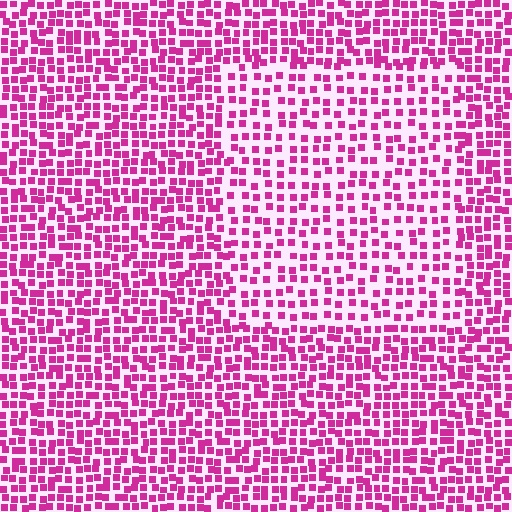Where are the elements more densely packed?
The elements are more densely packed outside the rectangle boundary.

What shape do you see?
I see a rectangle.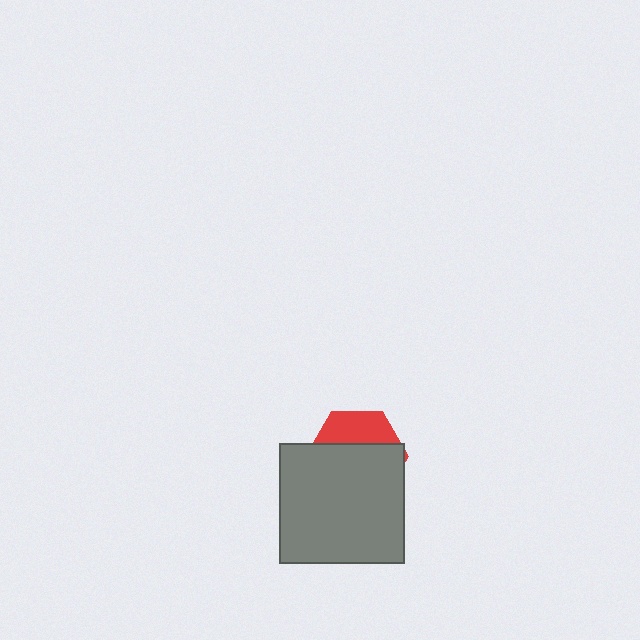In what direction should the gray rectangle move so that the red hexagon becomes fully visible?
The gray rectangle should move down. That is the shortest direction to clear the overlap and leave the red hexagon fully visible.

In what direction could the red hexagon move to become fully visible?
The red hexagon could move up. That would shift it out from behind the gray rectangle entirely.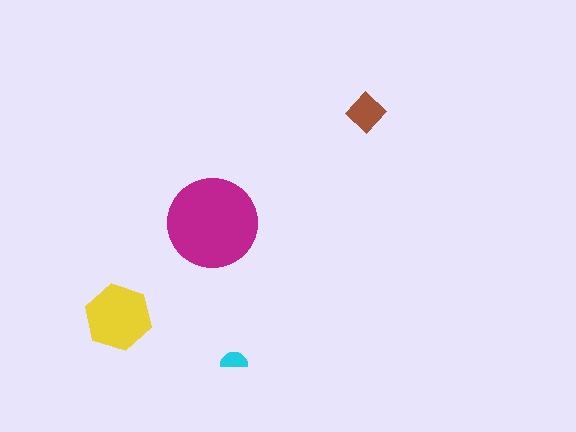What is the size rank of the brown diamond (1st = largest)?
3rd.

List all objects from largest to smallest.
The magenta circle, the yellow hexagon, the brown diamond, the cyan semicircle.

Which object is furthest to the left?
The yellow hexagon is leftmost.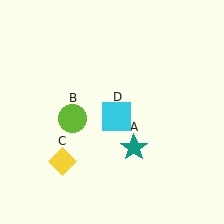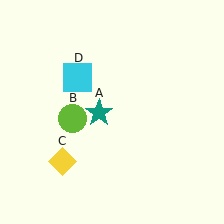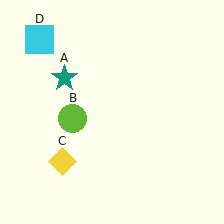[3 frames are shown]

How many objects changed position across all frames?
2 objects changed position: teal star (object A), cyan square (object D).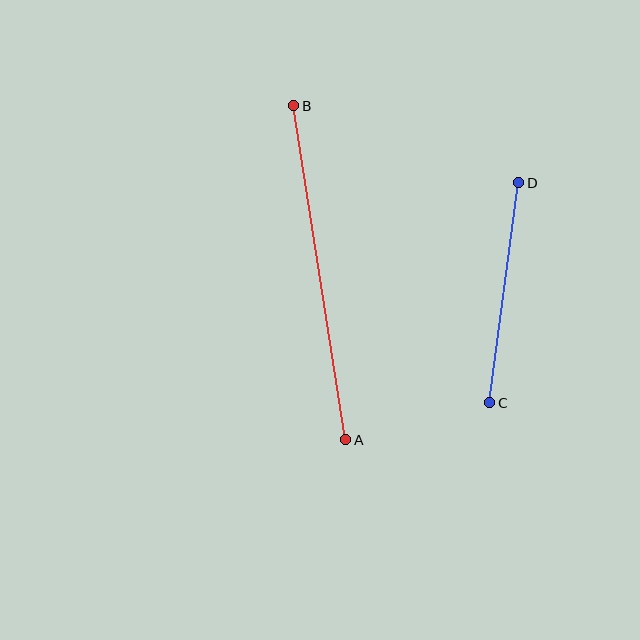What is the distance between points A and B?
The distance is approximately 338 pixels.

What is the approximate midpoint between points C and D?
The midpoint is at approximately (504, 293) pixels.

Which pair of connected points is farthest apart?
Points A and B are farthest apart.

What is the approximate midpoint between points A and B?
The midpoint is at approximately (320, 273) pixels.